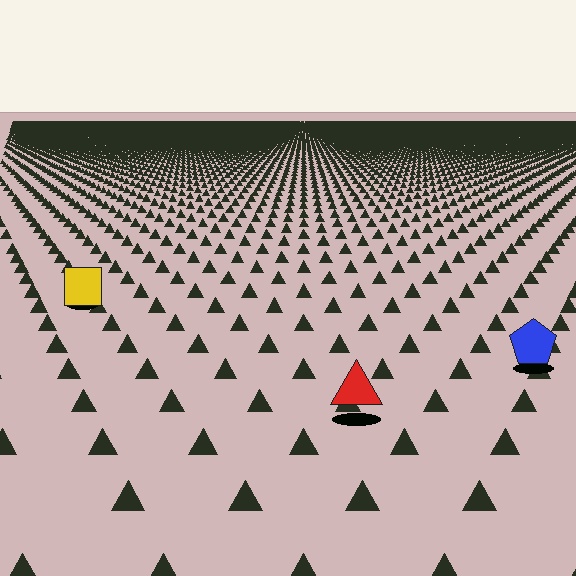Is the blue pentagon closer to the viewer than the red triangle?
No. The red triangle is closer — you can tell from the texture gradient: the ground texture is coarser near it.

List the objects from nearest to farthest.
From nearest to farthest: the red triangle, the blue pentagon, the yellow square.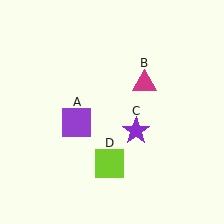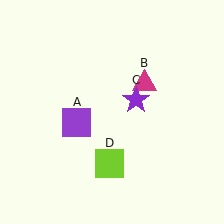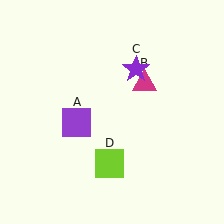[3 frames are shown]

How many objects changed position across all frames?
1 object changed position: purple star (object C).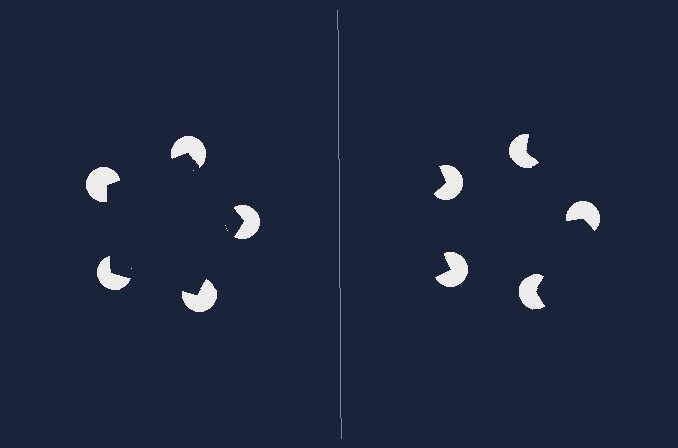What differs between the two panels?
The pac-man discs are positioned identically on both sides; only the wedge orientations differ. On the left they align to a pentagon; on the right they are misaligned.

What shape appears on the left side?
An illusory pentagon.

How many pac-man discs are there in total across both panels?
10 — 5 on each side.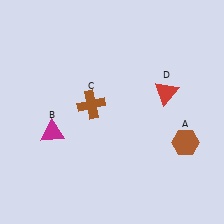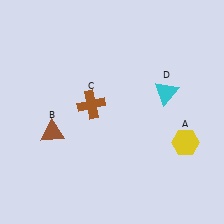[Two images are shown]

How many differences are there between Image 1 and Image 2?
There are 3 differences between the two images.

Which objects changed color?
A changed from brown to yellow. B changed from magenta to brown. D changed from red to cyan.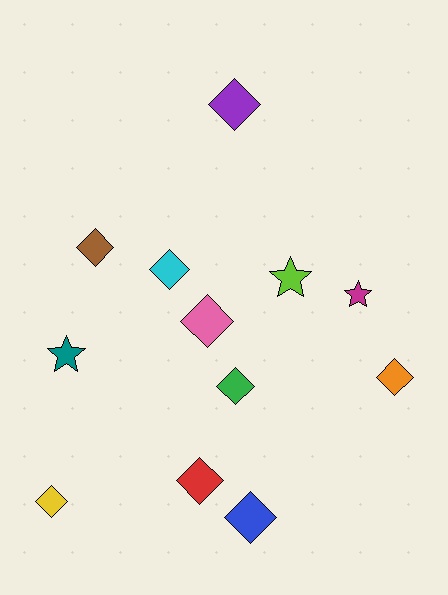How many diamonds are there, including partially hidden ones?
There are 9 diamonds.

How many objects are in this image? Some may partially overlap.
There are 12 objects.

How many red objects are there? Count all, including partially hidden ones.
There is 1 red object.